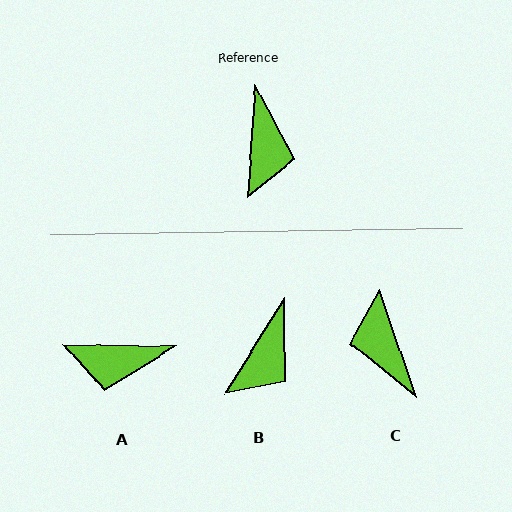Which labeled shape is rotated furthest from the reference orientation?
C, about 157 degrees away.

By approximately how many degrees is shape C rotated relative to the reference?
Approximately 157 degrees clockwise.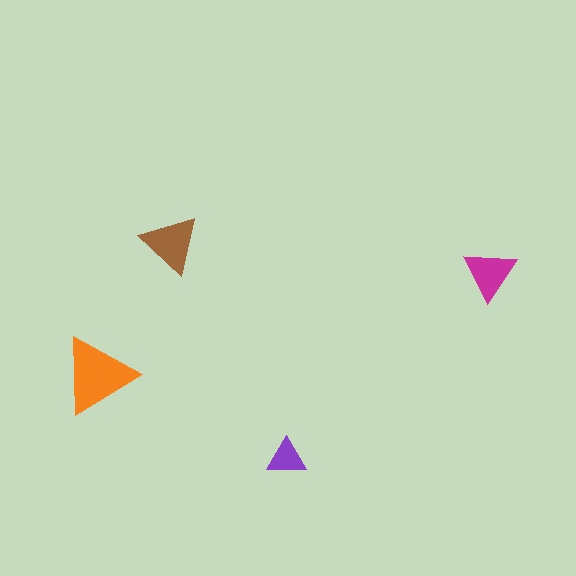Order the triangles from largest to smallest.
the orange one, the brown one, the magenta one, the purple one.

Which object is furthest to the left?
The orange triangle is leftmost.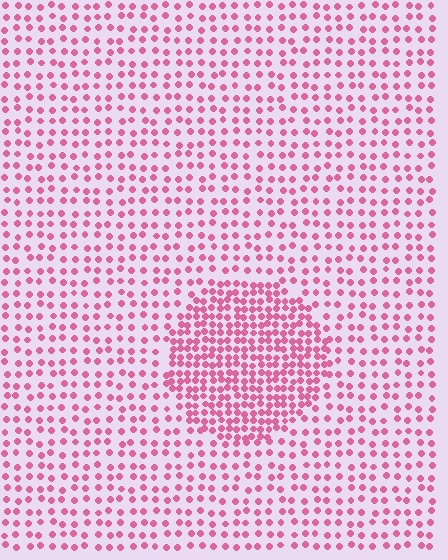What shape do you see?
I see a circle.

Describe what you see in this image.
The image contains small pink elements arranged at two different densities. A circle-shaped region is visible where the elements are more densely packed than the surrounding area.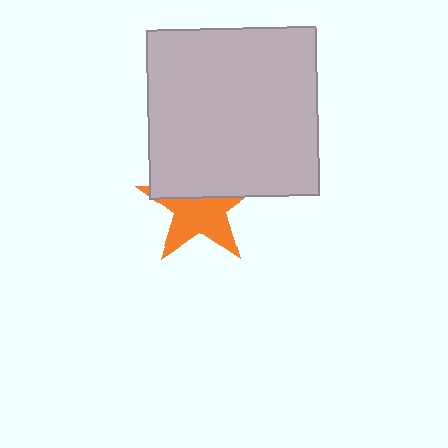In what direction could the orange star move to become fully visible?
The orange star could move down. That would shift it out from behind the light gray square entirely.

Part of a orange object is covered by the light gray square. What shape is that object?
It is a star.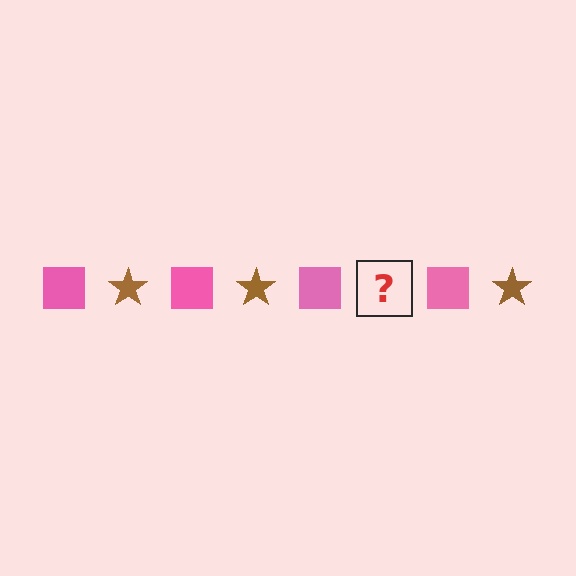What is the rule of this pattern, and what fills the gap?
The rule is that the pattern alternates between pink square and brown star. The gap should be filled with a brown star.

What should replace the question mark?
The question mark should be replaced with a brown star.